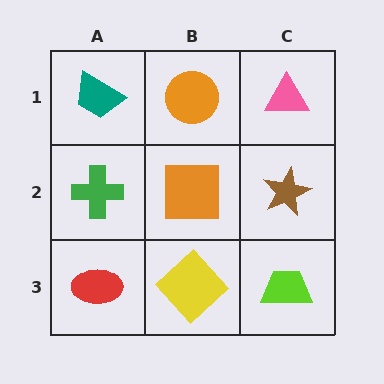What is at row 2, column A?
A green cross.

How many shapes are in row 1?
3 shapes.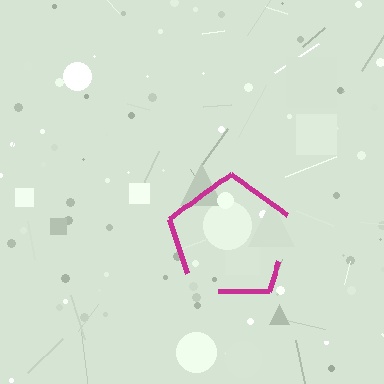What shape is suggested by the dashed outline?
The dashed outline suggests a pentagon.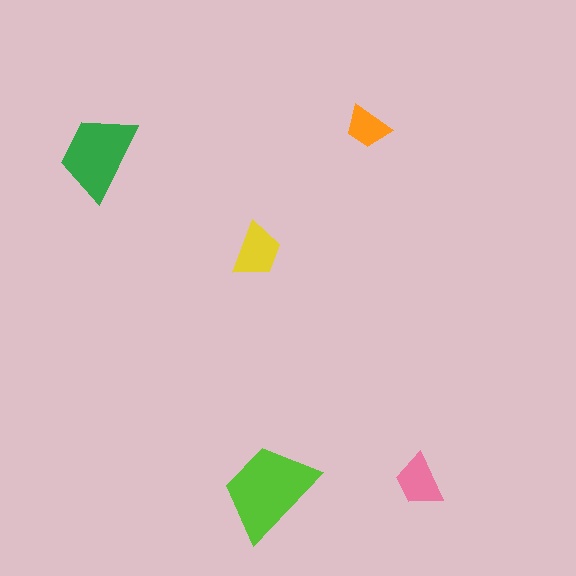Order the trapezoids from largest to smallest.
the lime one, the green one, the yellow one, the pink one, the orange one.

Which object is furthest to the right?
The pink trapezoid is rightmost.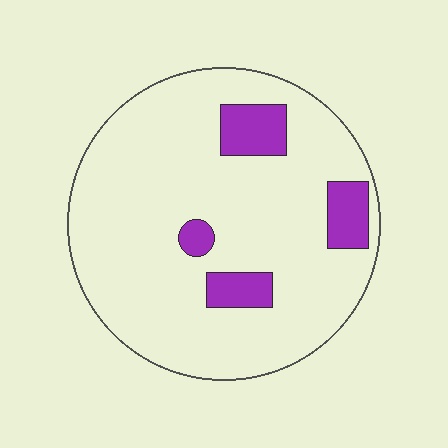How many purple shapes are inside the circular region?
4.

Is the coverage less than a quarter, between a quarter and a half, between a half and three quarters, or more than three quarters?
Less than a quarter.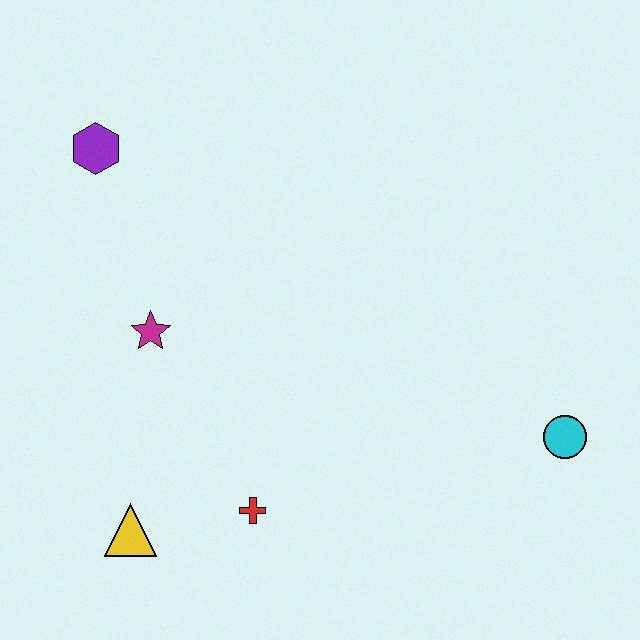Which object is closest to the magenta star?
The purple hexagon is closest to the magenta star.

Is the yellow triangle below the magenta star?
Yes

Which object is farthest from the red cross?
The purple hexagon is farthest from the red cross.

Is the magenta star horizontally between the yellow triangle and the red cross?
Yes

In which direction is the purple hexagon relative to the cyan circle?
The purple hexagon is to the left of the cyan circle.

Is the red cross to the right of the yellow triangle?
Yes